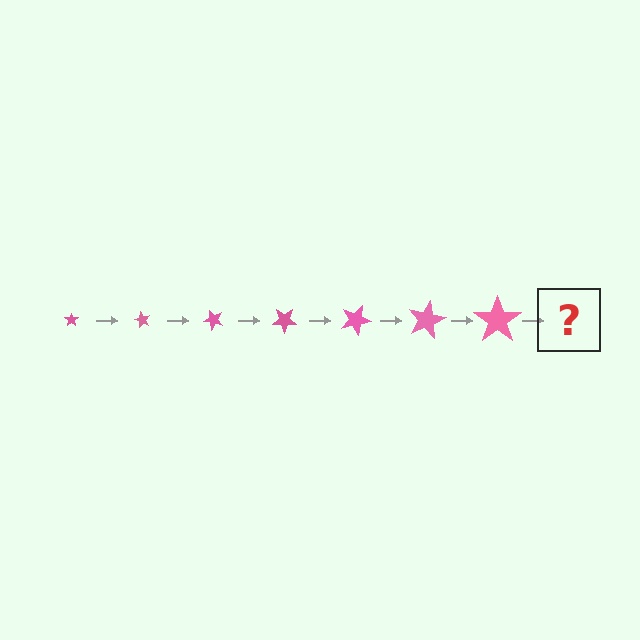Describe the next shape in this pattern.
It should be a star, larger than the previous one and rotated 420 degrees from the start.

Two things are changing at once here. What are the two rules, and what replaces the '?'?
The two rules are that the star grows larger each step and it rotates 60 degrees each step. The '?' should be a star, larger than the previous one and rotated 420 degrees from the start.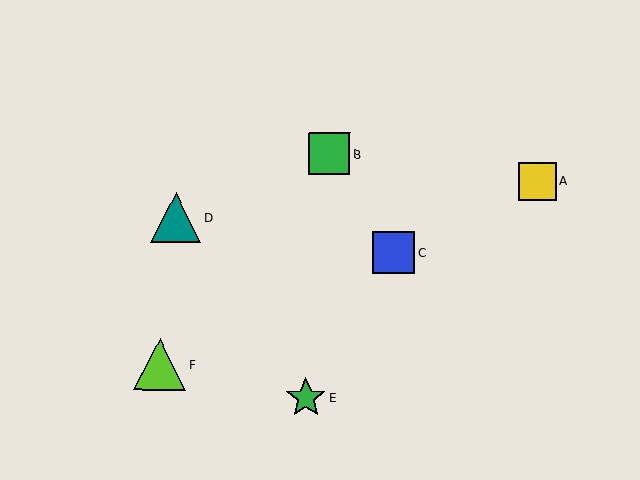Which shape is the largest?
The lime triangle (labeled F) is the largest.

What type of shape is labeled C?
Shape C is a blue square.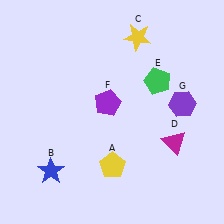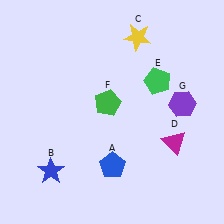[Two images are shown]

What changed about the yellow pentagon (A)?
In Image 1, A is yellow. In Image 2, it changed to blue.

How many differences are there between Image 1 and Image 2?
There are 2 differences between the two images.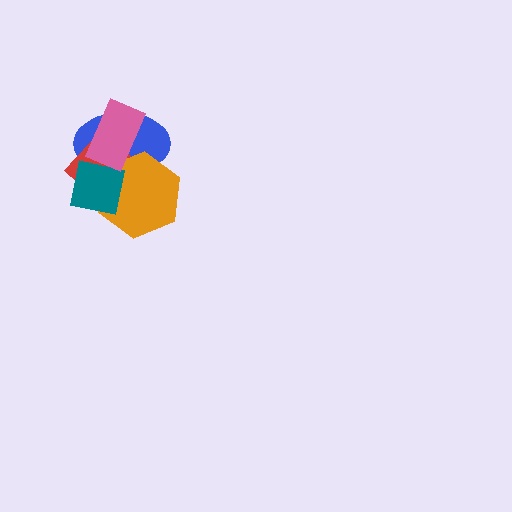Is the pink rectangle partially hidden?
No, no other shape covers it.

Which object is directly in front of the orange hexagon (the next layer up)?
The teal square is directly in front of the orange hexagon.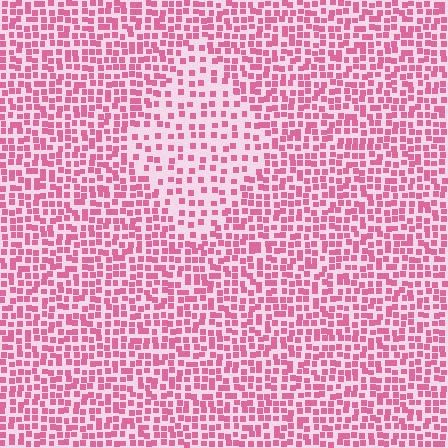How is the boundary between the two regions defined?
The boundary is defined by a change in element density (approximately 1.9x ratio). All elements are the same color, size, and shape.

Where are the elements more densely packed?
The elements are more densely packed outside the diamond boundary.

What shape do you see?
I see a diamond.